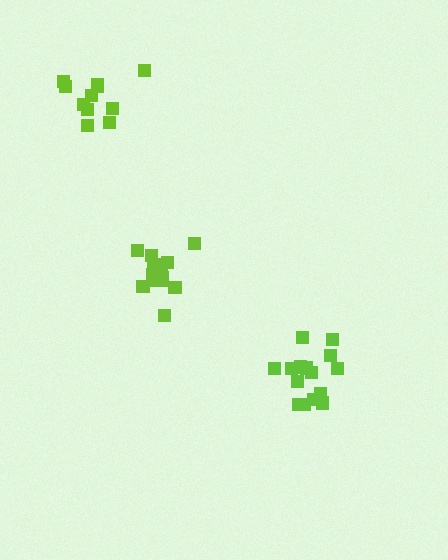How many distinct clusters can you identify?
There are 3 distinct clusters.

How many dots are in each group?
Group 1: 11 dots, Group 2: 14 dots, Group 3: 16 dots (41 total).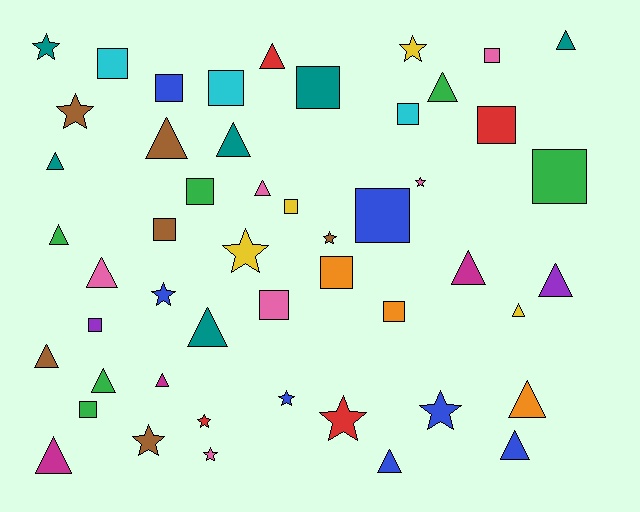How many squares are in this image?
There are 17 squares.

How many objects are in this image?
There are 50 objects.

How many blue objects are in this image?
There are 7 blue objects.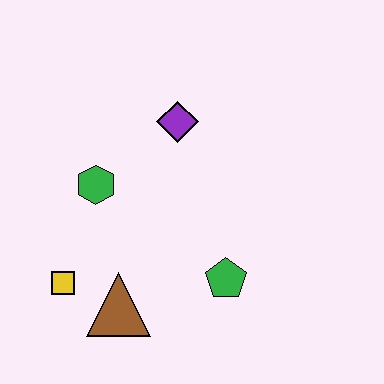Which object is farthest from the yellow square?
The purple diamond is farthest from the yellow square.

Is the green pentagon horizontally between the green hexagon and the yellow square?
No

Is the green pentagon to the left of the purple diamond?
No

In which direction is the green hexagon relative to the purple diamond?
The green hexagon is to the left of the purple diamond.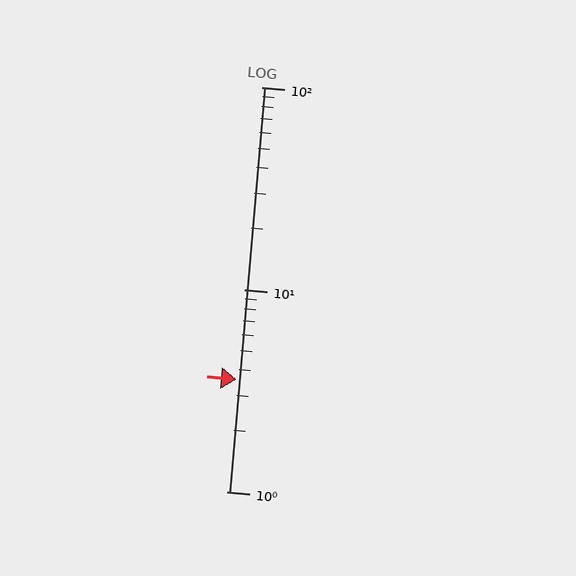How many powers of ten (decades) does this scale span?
The scale spans 2 decades, from 1 to 100.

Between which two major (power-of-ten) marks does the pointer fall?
The pointer is between 1 and 10.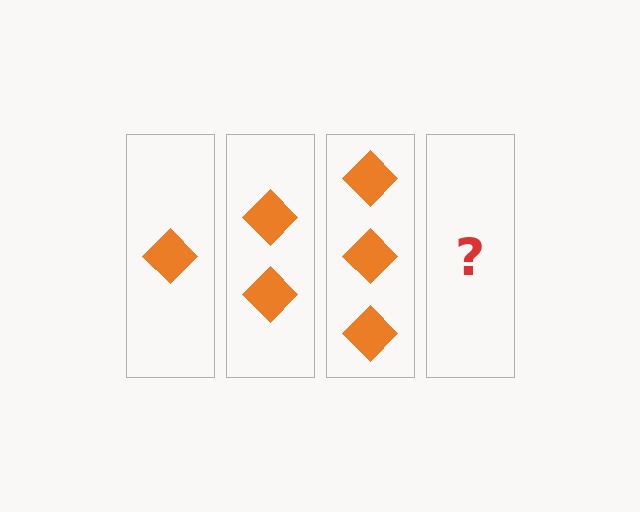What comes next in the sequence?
The next element should be 4 diamonds.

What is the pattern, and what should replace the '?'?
The pattern is that each step adds one more diamond. The '?' should be 4 diamonds.